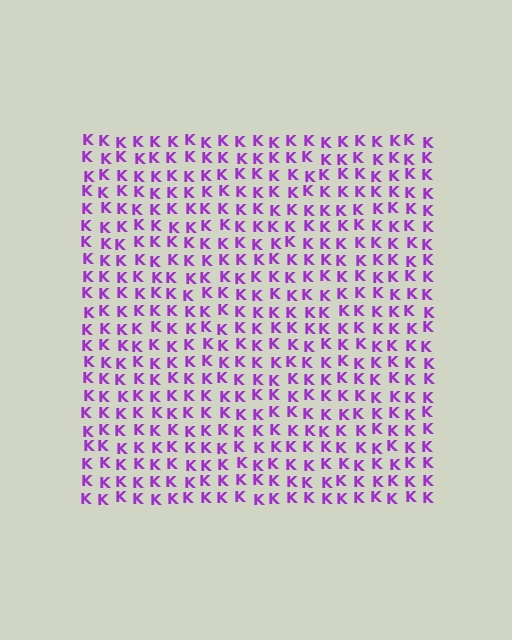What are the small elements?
The small elements are letter K's.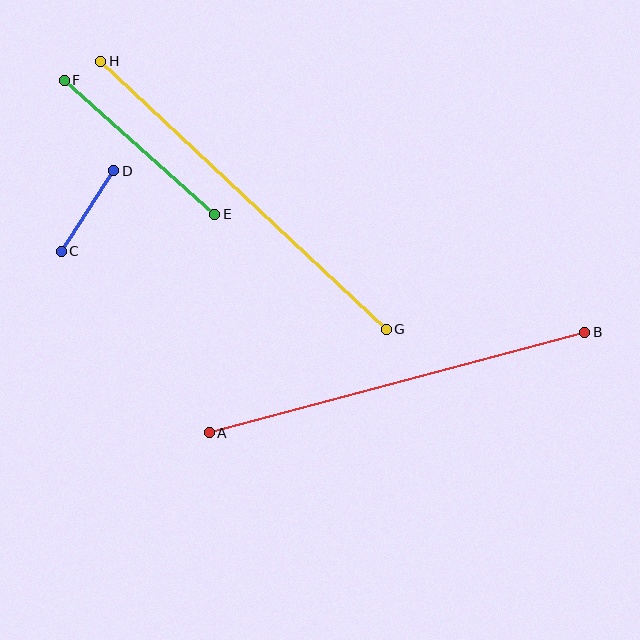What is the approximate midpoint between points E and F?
The midpoint is at approximately (140, 147) pixels.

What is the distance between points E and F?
The distance is approximately 201 pixels.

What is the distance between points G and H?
The distance is approximately 392 pixels.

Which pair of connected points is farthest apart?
Points G and H are farthest apart.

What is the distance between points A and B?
The distance is approximately 389 pixels.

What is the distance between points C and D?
The distance is approximately 96 pixels.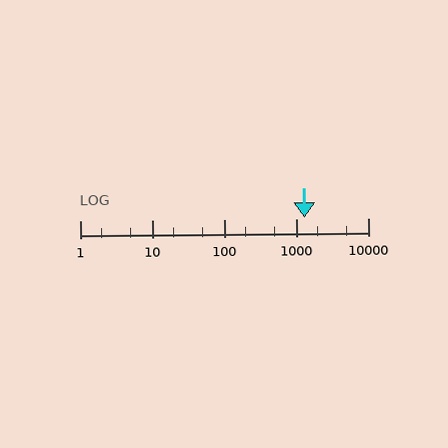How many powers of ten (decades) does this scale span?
The scale spans 4 decades, from 1 to 10000.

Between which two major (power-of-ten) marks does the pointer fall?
The pointer is between 1000 and 10000.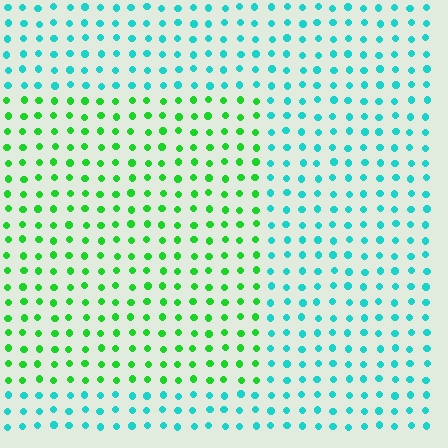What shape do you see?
I see a rectangle.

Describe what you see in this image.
The image is filled with small cyan elements in a uniform arrangement. A rectangle-shaped region is visible where the elements are tinted to a slightly different hue, forming a subtle color boundary.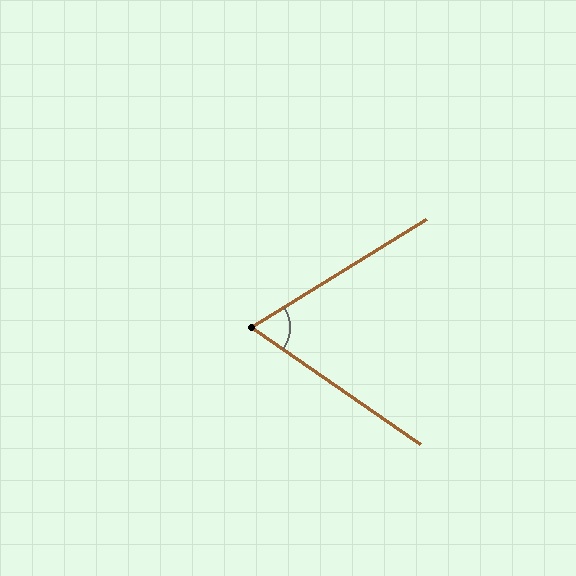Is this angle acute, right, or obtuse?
It is acute.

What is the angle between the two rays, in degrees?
Approximately 67 degrees.